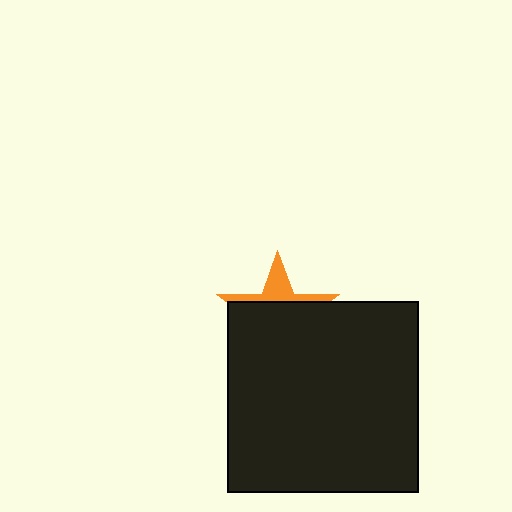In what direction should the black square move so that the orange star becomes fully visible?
The black square should move down. That is the shortest direction to clear the overlap and leave the orange star fully visible.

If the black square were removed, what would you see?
You would see the complete orange star.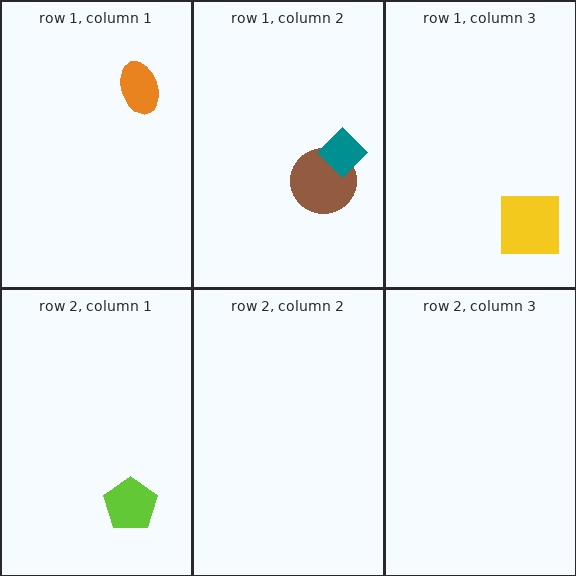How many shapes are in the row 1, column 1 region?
1.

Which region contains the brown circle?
The row 1, column 2 region.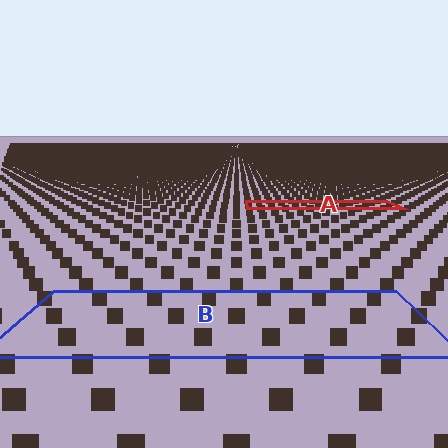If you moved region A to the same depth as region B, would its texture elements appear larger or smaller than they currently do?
They would appear larger. At a closer depth, the same texture elements are projected at a bigger on-screen size.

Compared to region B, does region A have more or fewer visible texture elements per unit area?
Region A has more texture elements per unit area — they are packed more densely because it is farther away.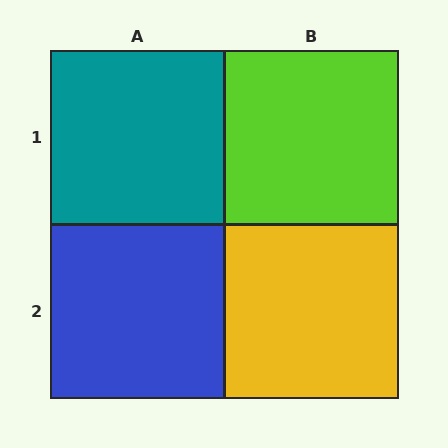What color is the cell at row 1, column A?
Teal.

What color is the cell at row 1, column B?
Lime.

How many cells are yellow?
1 cell is yellow.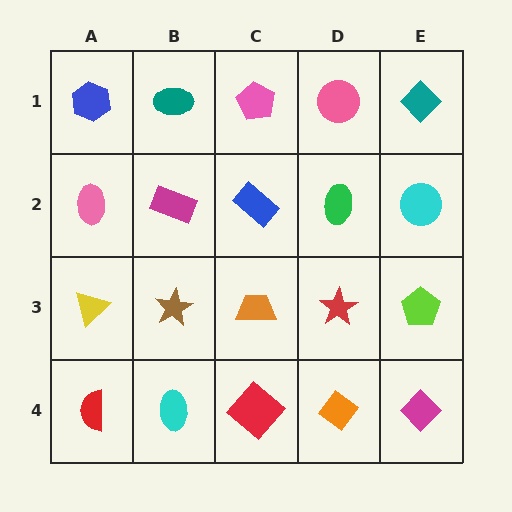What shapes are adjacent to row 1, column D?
A green ellipse (row 2, column D), a pink pentagon (row 1, column C), a teal diamond (row 1, column E).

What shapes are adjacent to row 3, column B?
A magenta rectangle (row 2, column B), a cyan ellipse (row 4, column B), a yellow triangle (row 3, column A), an orange trapezoid (row 3, column C).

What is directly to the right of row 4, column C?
An orange diamond.